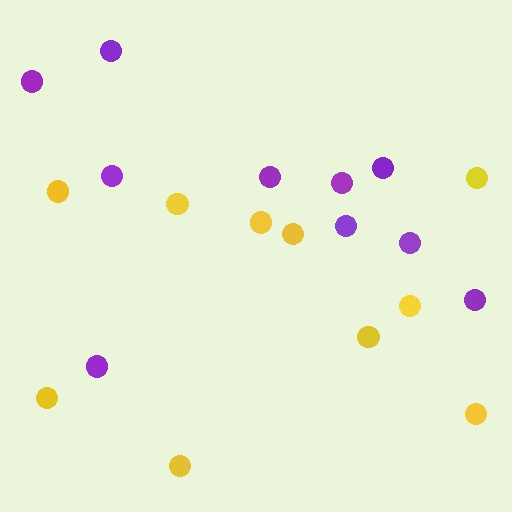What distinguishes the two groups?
There are 2 groups: one group of purple circles (10) and one group of yellow circles (10).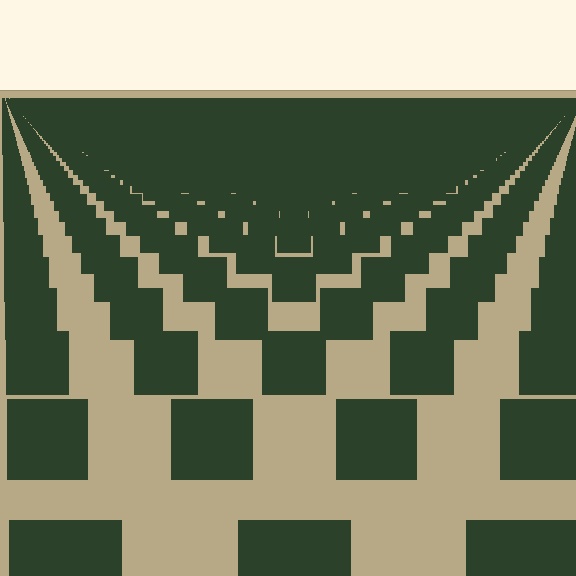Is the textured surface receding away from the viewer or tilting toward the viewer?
The surface is receding away from the viewer. Texture elements get smaller and denser toward the top.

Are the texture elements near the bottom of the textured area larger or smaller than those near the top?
Larger. Near the bottom, elements are closer to the viewer and appear at a bigger on-screen size.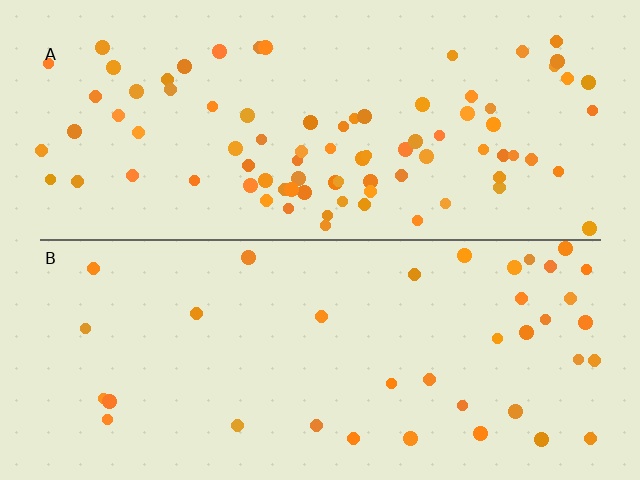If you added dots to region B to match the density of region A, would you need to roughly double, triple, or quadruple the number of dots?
Approximately double.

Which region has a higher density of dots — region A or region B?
A (the top).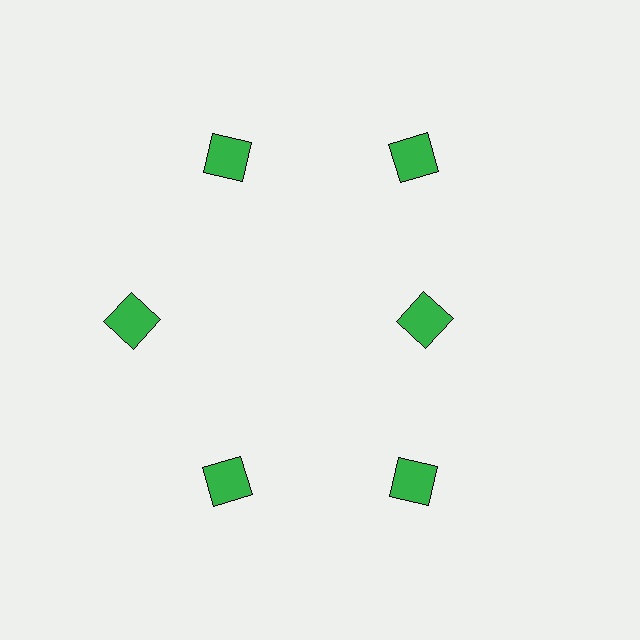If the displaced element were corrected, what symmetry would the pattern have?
It would have 6-fold rotational symmetry — the pattern would map onto itself every 60 degrees.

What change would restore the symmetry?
The symmetry would be restored by moving it outward, back onto the ring so that all 6 squares sit at equal angles and equal distance from the center.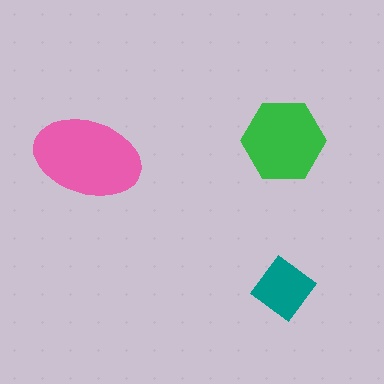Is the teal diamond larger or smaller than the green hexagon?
Smaller.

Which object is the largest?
The pink ellipse.